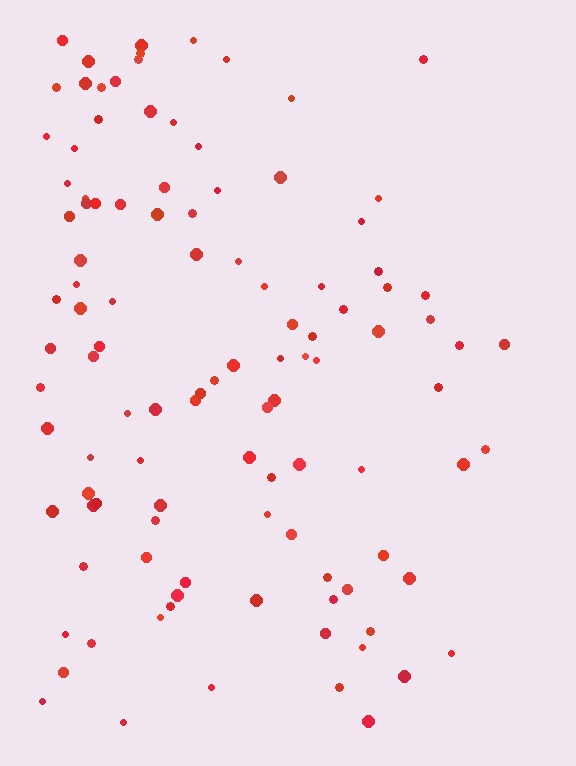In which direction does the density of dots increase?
From right to left, with the left side densest.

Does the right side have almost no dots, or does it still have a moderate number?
Still a moderate number, just noticeably fewer than the left.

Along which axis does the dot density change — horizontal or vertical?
Horizontal.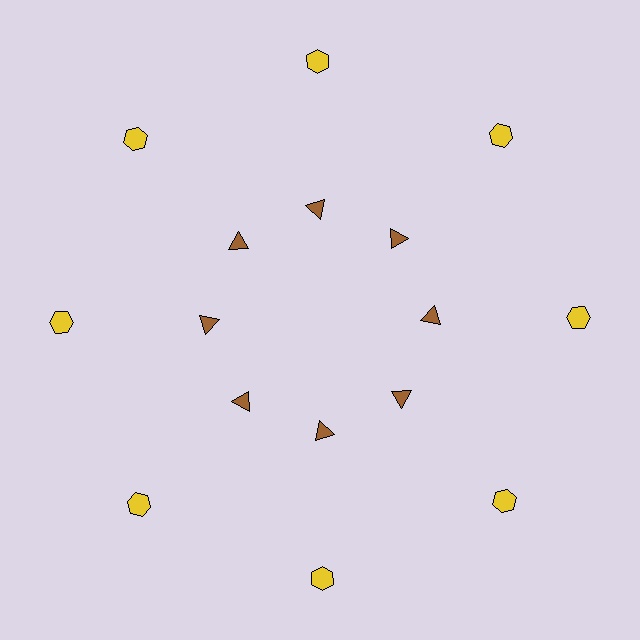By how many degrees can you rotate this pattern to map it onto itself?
The pattern maps onto itself every 45 degrees of rotation.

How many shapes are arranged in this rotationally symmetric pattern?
There are 16 shapes, arranged in 8 groups of 2.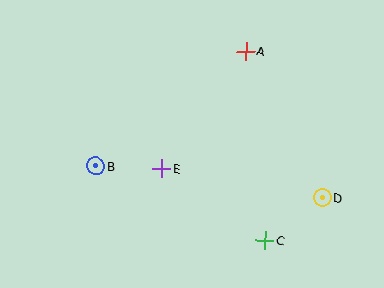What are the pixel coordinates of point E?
Point E is at (162, 168).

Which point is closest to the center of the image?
Point E at (162, 168) is closest to the center.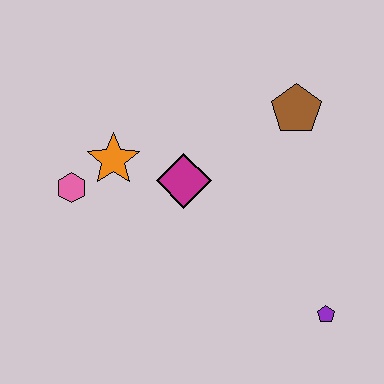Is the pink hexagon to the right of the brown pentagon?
No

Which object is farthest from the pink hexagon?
The purple pentagon is farthest from the pink hexagon.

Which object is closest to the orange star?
The pink hexagon is closest to the orange star.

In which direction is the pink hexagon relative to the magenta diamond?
The pink hexagon is to the left of the magenta diamond.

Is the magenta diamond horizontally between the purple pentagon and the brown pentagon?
No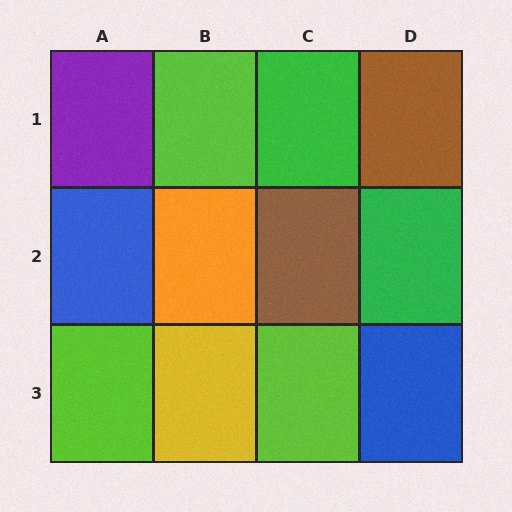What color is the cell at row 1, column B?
Lime.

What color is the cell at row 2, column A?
Blue.